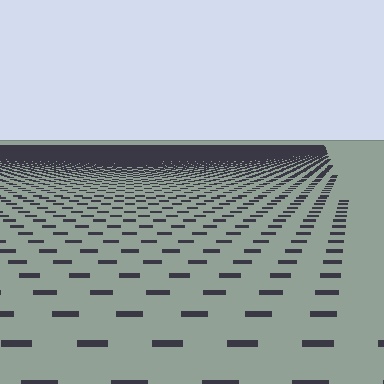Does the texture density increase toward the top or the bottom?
Density increases toward the top.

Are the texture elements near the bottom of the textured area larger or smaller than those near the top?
Larger. Near the bottom, elements are closer to the viewer and appear at a bigger on-screen size.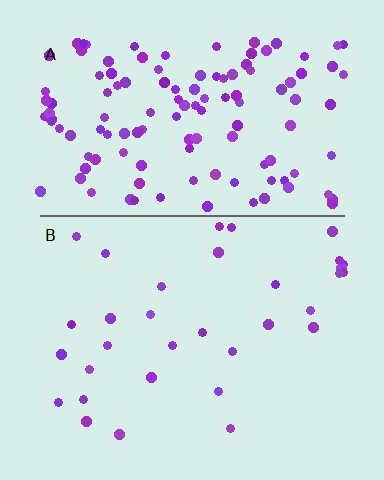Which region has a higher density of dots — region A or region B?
A (the top).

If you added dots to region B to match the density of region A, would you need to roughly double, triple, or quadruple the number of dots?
Approximately quadruple.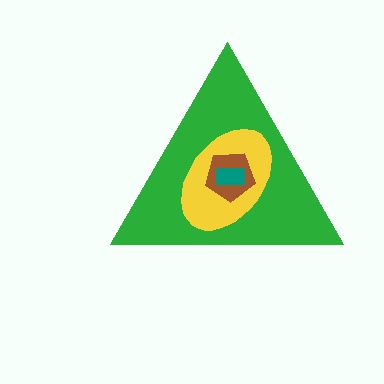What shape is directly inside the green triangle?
The yellow ellipse.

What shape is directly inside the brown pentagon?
The teal rectangle.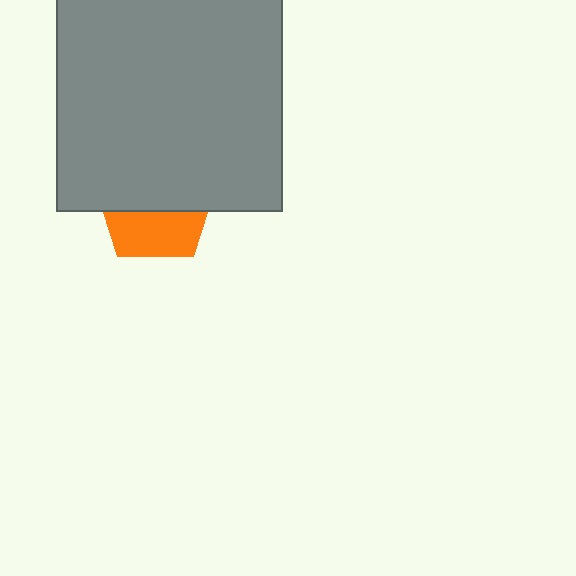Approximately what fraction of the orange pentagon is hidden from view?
Roughly 58% of the orange pentagon is hidden behind the gray rectangle.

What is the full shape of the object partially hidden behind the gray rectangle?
The partially hidden object is an orange pentagon.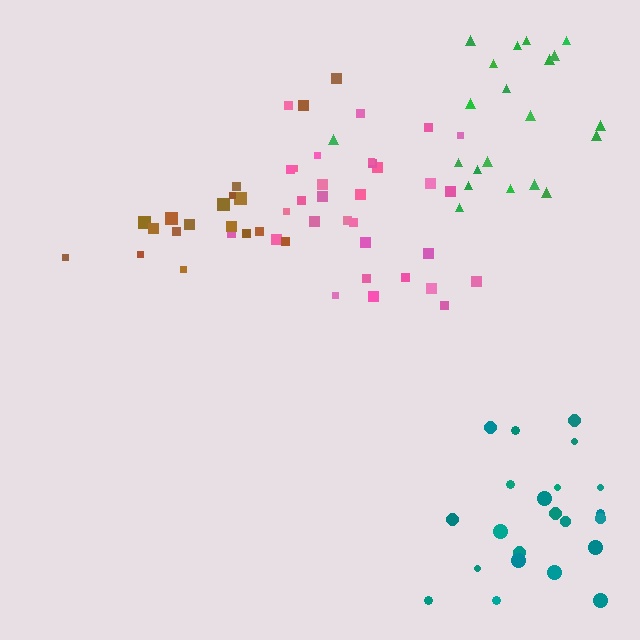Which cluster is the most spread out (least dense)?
Green.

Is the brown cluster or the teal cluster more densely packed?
Teal.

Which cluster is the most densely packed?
Pink.